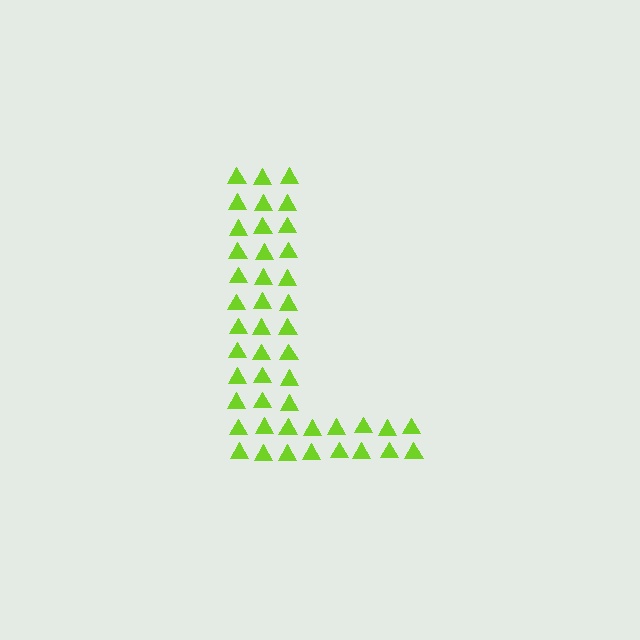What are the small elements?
The small elements are triangles.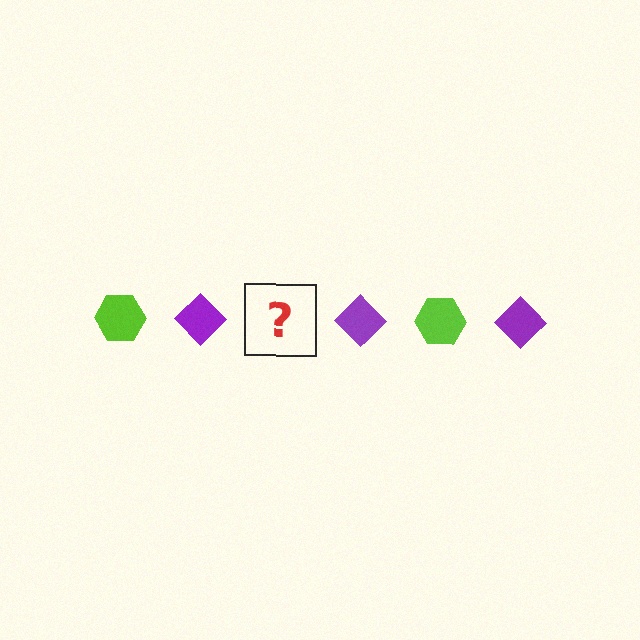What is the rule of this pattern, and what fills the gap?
The rule is that the pattern alternates between lime hexagon and purple diamond. The gap should be filled with a lime hexagon.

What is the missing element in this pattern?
The missing element is a lime hexagon.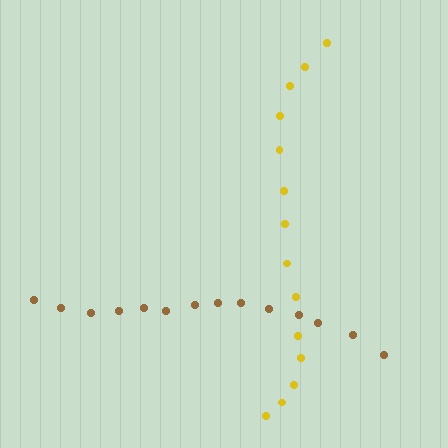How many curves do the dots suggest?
There are 2 distinct paths.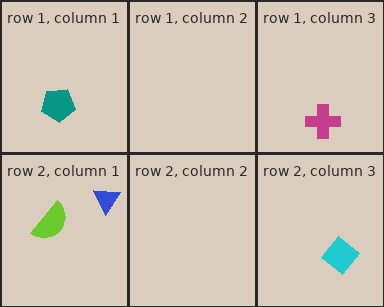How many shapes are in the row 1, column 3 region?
1.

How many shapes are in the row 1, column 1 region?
1.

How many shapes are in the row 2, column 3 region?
1.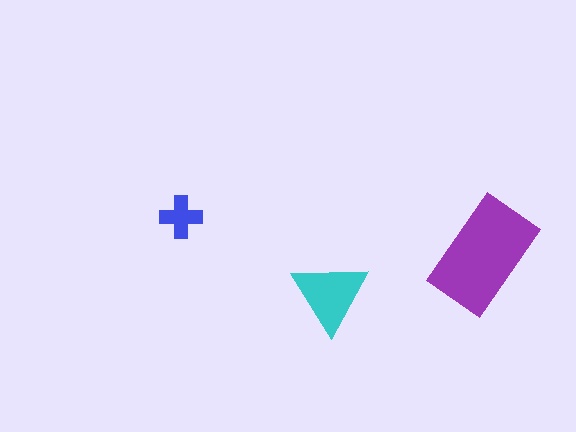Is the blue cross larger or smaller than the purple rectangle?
Smaller.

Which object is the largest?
The purple rectangle.